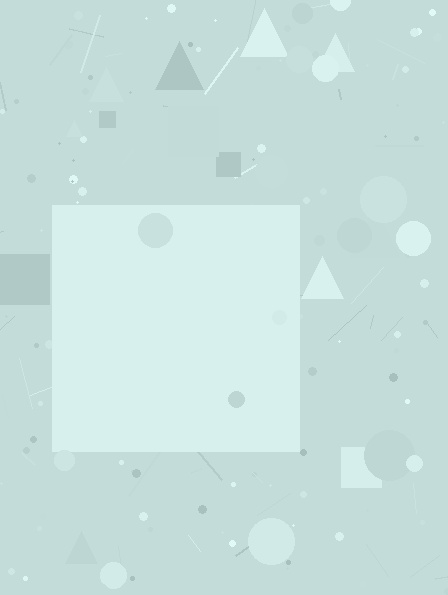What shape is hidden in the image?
A square is hidden in the image.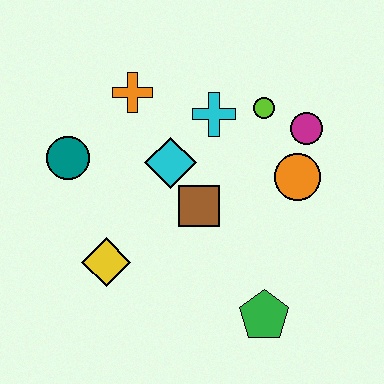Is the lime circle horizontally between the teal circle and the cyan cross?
No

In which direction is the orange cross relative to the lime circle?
The orange cross is to the left of the lime circle.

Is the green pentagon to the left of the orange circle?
Yes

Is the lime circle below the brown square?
No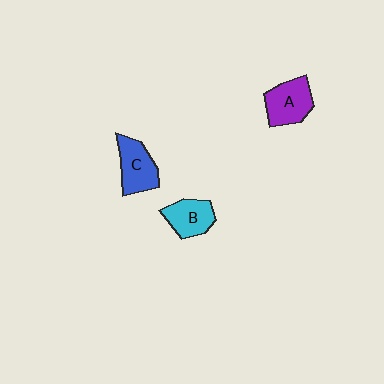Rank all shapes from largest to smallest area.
From largest to smallest: A (purple), C (blue), B (cyan).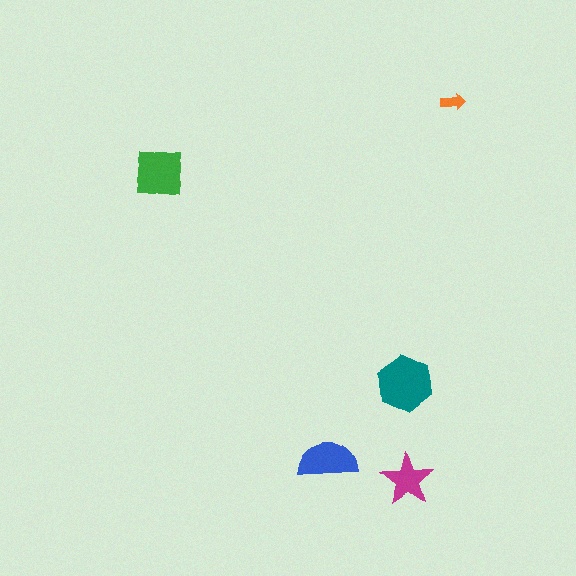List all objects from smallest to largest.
The orange arrow, the magenta star, the blue semicircle, the green square, the teal hexagon.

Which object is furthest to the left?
The green square is leftmost.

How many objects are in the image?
There are 5 objects in the image.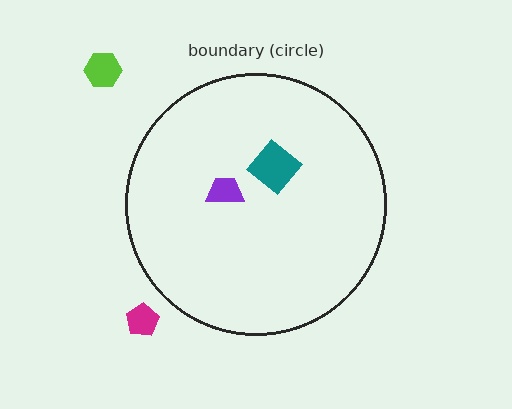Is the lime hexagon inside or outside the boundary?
Outside.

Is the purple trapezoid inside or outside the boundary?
Inside.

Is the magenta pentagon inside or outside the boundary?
Outside.